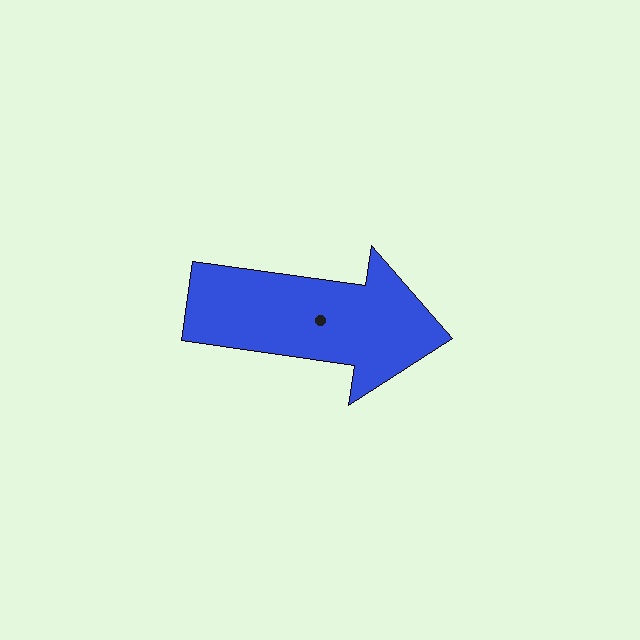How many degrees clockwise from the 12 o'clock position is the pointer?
Approximately 98 degrees.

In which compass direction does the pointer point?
East.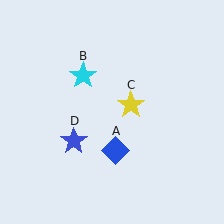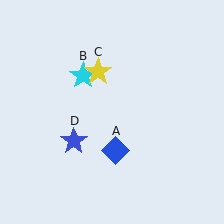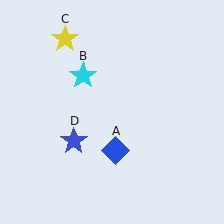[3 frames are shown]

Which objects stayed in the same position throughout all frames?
Blue diamond (object A) and cyan star (object B) and blue star (object D) remained stationary.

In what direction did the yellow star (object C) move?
The yellow star (object C) moved up and to the left.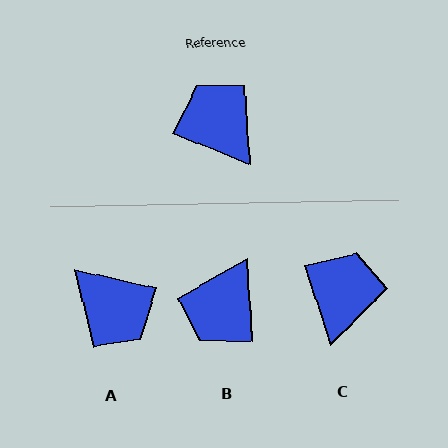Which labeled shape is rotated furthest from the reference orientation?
A, about 170 degrees away.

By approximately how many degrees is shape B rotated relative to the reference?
Approximately 116 degrees counter-clockwise.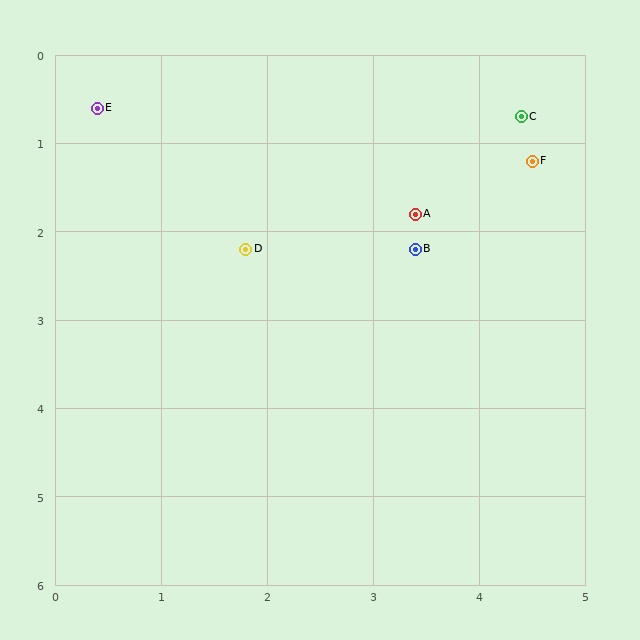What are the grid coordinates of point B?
Point B is at approximately (3.4, 2.2).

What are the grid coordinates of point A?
Point A is at approximately (3.4, 1.8).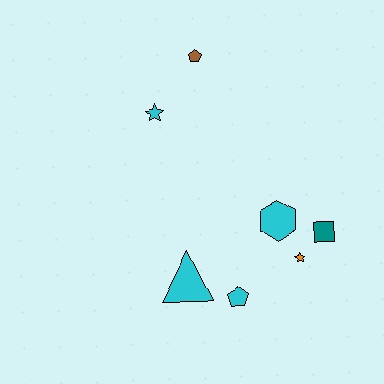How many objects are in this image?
There are 7 objects.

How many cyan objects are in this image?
There are 4 cyan objects.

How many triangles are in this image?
There is 1 triangle.